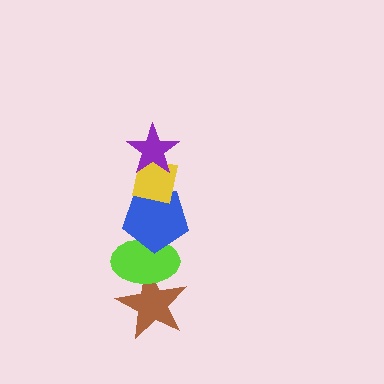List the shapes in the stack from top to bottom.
From top to bottom: the purple star, the yellow square, the blue pentagon, the lime ellipse, the brown star.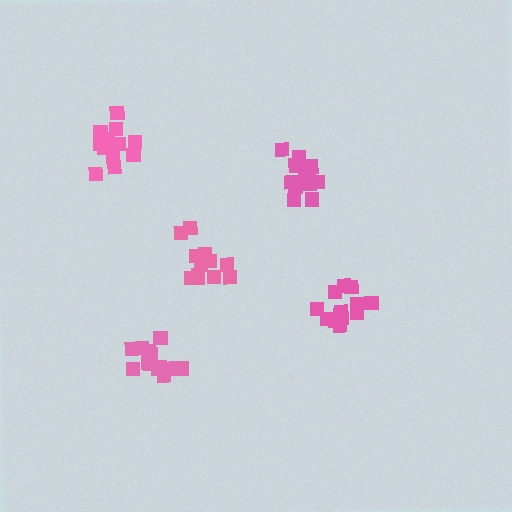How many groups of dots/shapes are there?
There are 5 groups.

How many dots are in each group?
Group 1: 13 dots, Group 2: 13 dots, Group 3: 13 dots, Group 4: 13 dots, Group 5: 13 dots (65 total).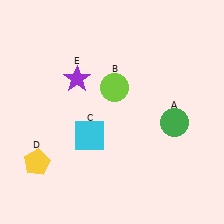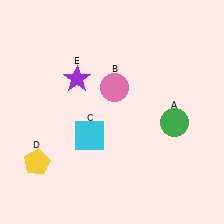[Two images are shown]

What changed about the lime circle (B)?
In Image 1, B is lime. In Image 2, it changed to pink.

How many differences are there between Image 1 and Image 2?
There is 1 difference between the two images.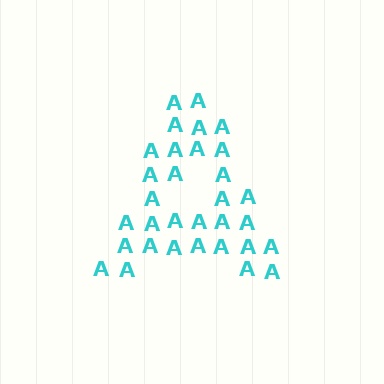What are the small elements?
The small elements are letter A's.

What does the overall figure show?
The overall figure shows the letter A.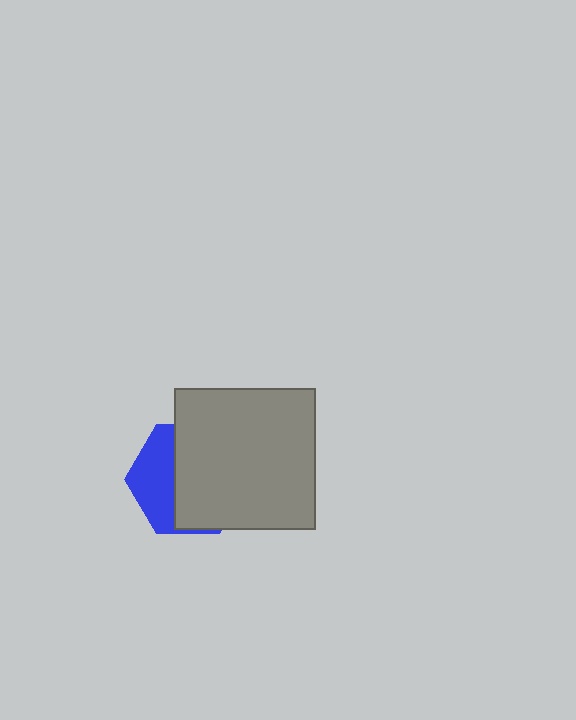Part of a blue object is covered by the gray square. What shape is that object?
It is a hexagon.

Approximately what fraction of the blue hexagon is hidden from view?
Roughly 63% of the blue hexagon is hidden behind the gray square.